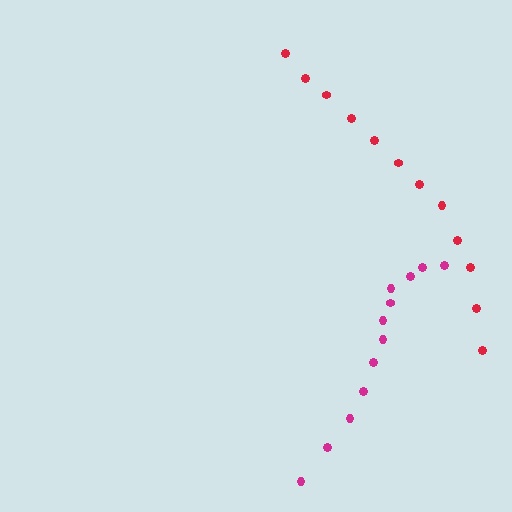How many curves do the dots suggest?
There are 2 distinct paths.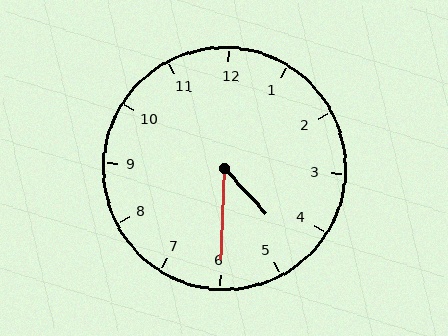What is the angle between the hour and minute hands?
Approximately 45 degrees.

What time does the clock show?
4:30.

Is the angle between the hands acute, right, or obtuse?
It is acute.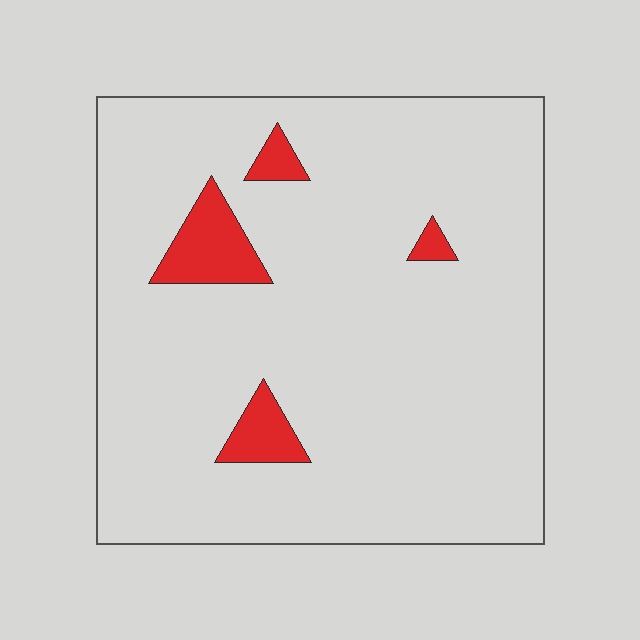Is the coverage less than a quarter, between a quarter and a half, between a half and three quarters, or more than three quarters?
Less than a quarter.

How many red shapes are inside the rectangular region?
4.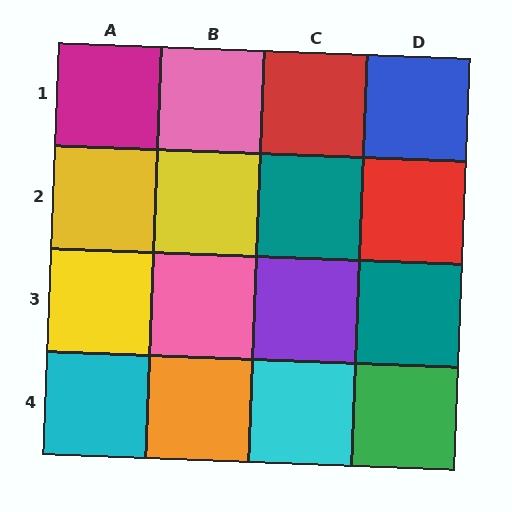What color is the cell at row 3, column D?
Teal.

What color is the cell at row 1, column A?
Magenta.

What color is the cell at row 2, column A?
Yellow.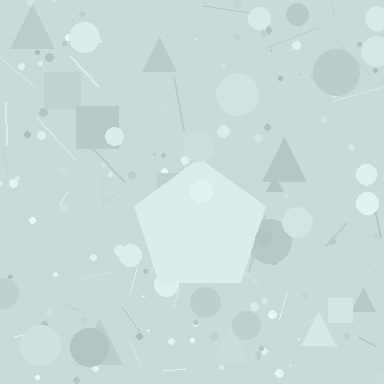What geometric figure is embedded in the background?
A pentagon is embedded in the background.